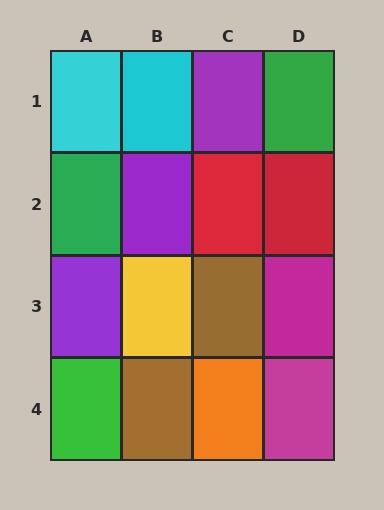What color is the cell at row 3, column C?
Brown.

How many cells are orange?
1 cell is orange.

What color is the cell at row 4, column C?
Orange.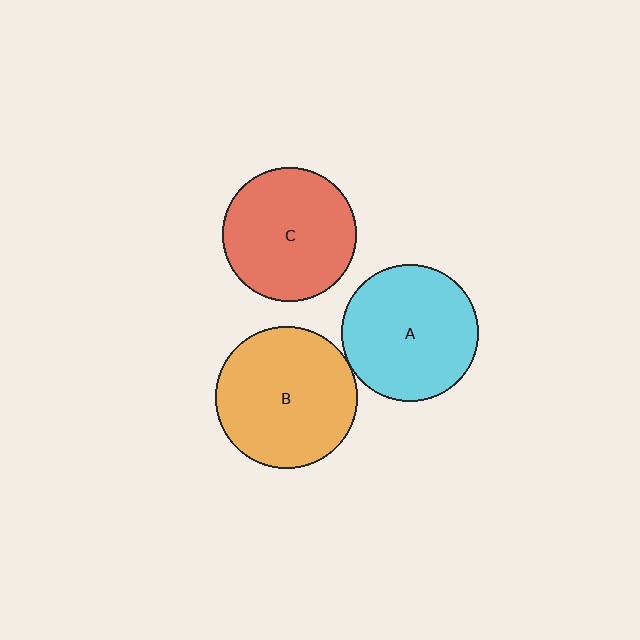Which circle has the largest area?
Circle B (orange).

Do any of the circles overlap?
No, none of the circles overlap.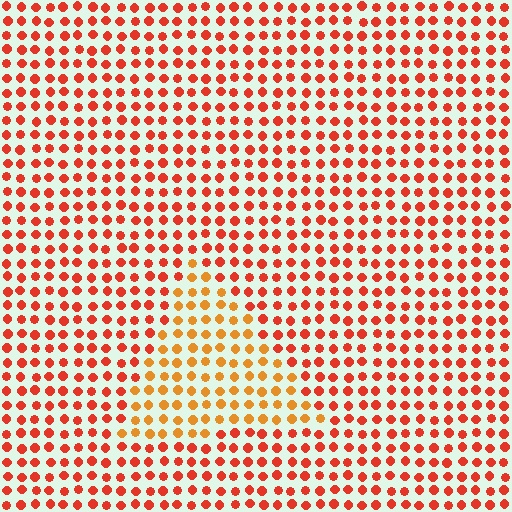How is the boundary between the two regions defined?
The boundary is defined purely by a slight shift in hue (about 28 degrees). Spacing, size, and orientation are identical on both sides.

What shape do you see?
I see a triangle.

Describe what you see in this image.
The image is filled with small red elements in a uniform arrangement. A triangle-shaped region is visible where the elements are tinted to a slightly different hue, forming a subtle color boundary.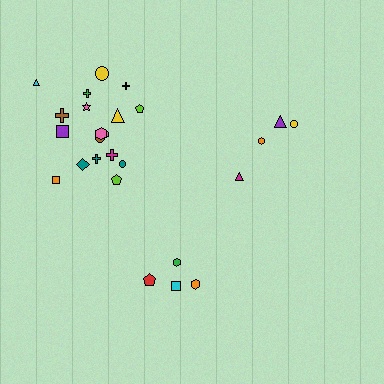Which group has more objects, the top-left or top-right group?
The top-left group.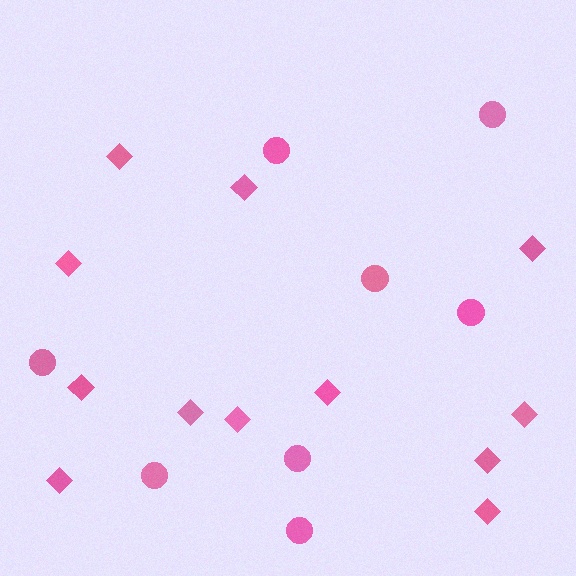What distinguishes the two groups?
There are 2 groups: one group of circles (8) and one group of diamonds (12).